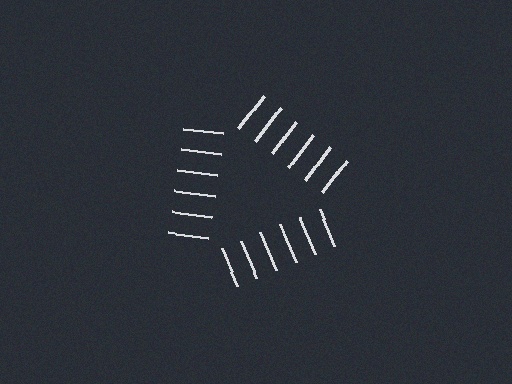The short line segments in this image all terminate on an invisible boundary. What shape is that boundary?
An illusory triangle — the line segments terminate on its edges but no continuous stroke is drawn.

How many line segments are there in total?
18 — 6 along each of the 3 edges.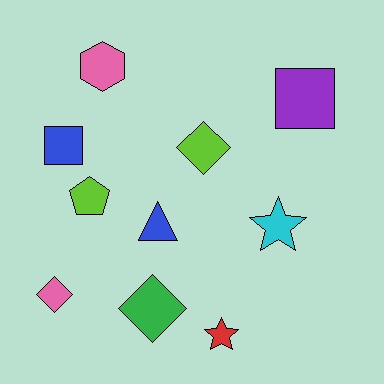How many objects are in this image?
There are 10 objects.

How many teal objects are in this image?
There are no teal objects.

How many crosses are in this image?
There are no crosses.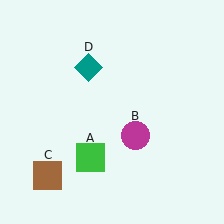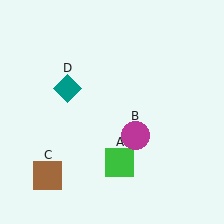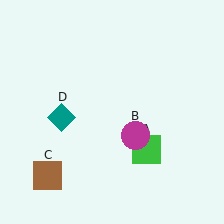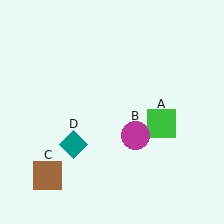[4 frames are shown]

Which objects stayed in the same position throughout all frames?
Magenta circle (object B) and brown square (object C) remained stationary.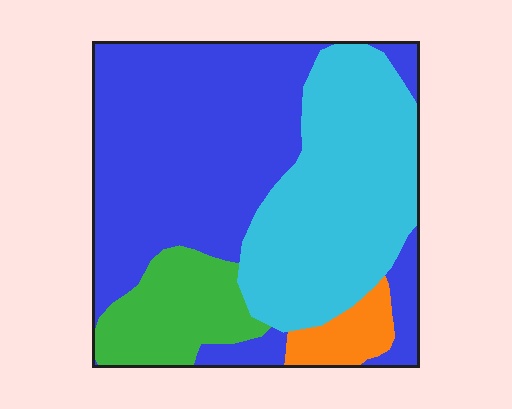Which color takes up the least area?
Orange, at roughly 5%.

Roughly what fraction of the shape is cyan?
Cyan covers about 35% of the shape.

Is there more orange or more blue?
Blue.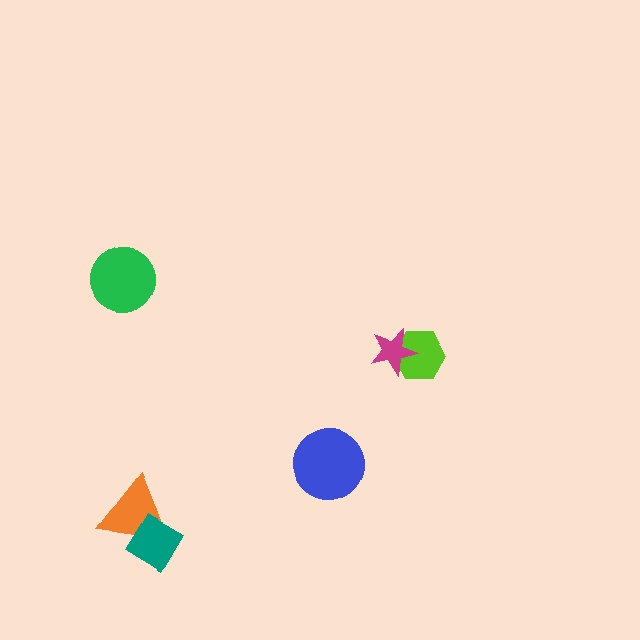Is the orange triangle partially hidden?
Yes, it is partially covered by another shape.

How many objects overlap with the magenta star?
1 object overlaps with the magenta star.